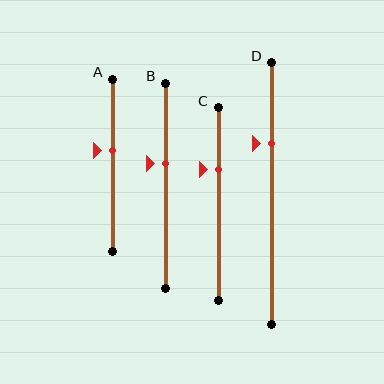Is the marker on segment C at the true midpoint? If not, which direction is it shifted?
No, the marker on segment C is shifted upward by about 18% of the segment length.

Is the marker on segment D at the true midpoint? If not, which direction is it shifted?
No, the marker on segment D is shifted upward by about 19% of the segment length.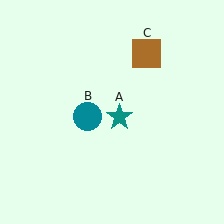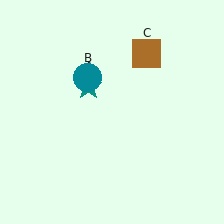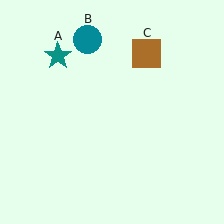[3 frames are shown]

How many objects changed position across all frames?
2 objects changed position: teal star (object A), teal circle (object B).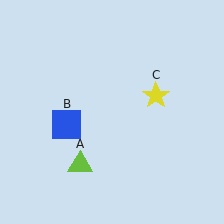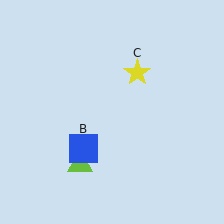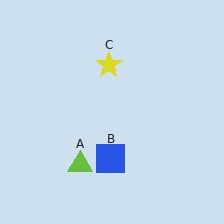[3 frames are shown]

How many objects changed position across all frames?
2 objects changed position: blue square (object B), yellow star (object C).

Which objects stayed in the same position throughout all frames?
Lime triangle (object A) remained stationary.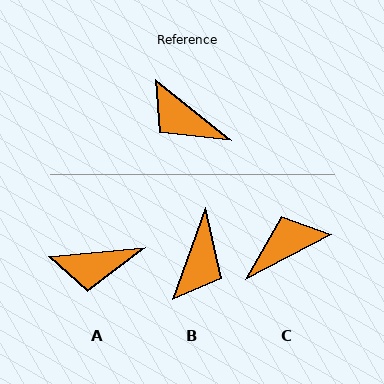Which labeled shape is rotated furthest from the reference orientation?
C, about 113 degrees away.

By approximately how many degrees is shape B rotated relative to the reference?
Approximately 109 degrees counter-clockwise.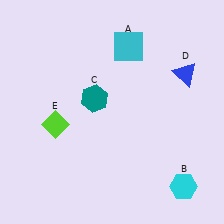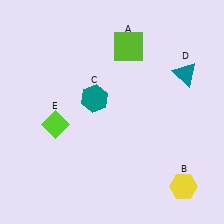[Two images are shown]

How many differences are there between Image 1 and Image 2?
There are 3 differences between the two images.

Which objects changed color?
A changed from cyan to lime. B changed from cyan to yellow. D changed from blue to teal.